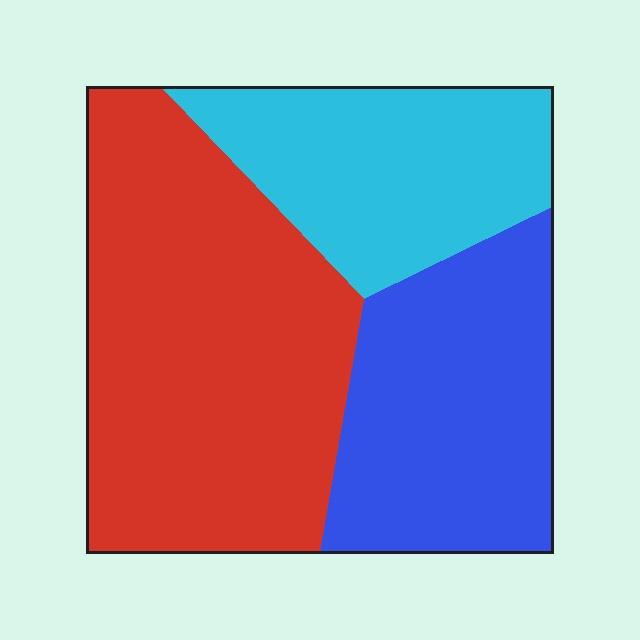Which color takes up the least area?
Cyan, at roughly 25%.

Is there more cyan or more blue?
Blue.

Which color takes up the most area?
Red, at roughly 45%.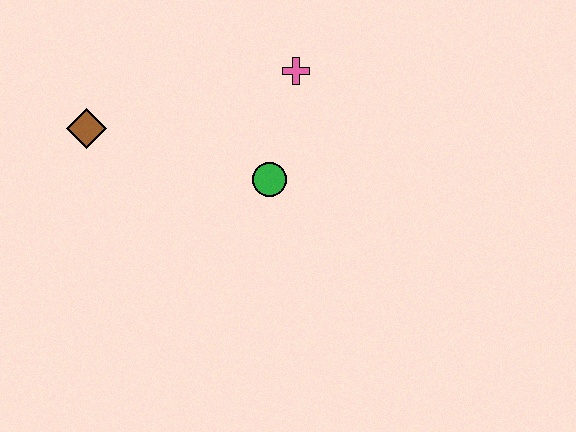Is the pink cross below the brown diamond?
No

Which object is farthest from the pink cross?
The brown diamond is farthest from the pink cross.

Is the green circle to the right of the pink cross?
No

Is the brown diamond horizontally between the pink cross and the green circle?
No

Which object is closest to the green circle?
The pink cross is closest to the green circle.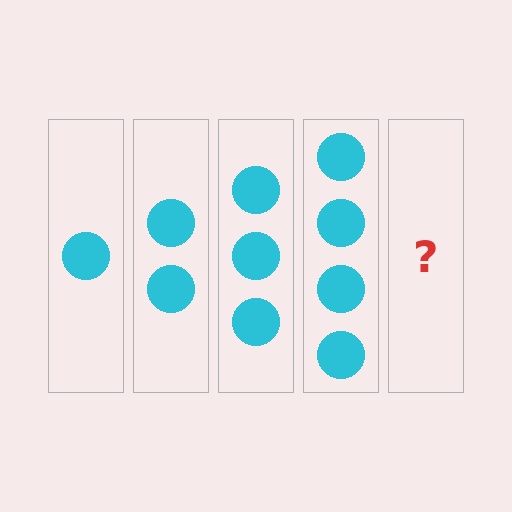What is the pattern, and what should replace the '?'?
The pattern is that each step adds one more circle. The '?' should be 5 circles.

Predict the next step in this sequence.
The next step is 5 circles.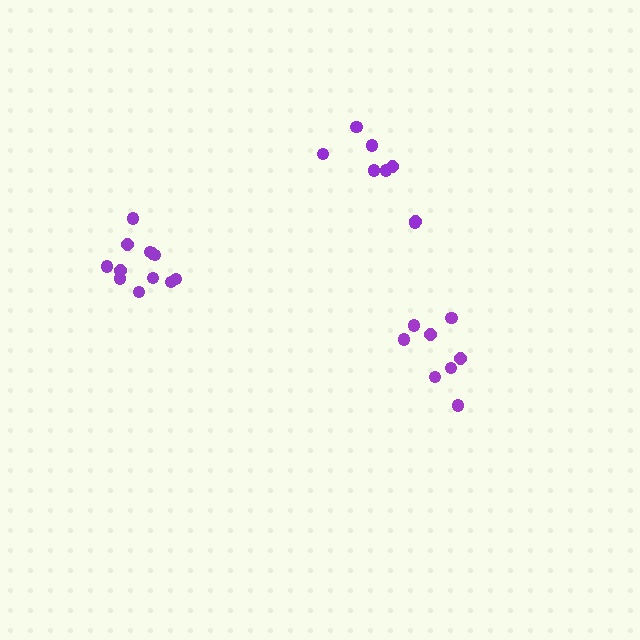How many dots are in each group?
Group 1: 12 dots, Group 2: 8 dots, Group 3: 8 dots (28 total).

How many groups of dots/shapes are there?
There are 3 groups.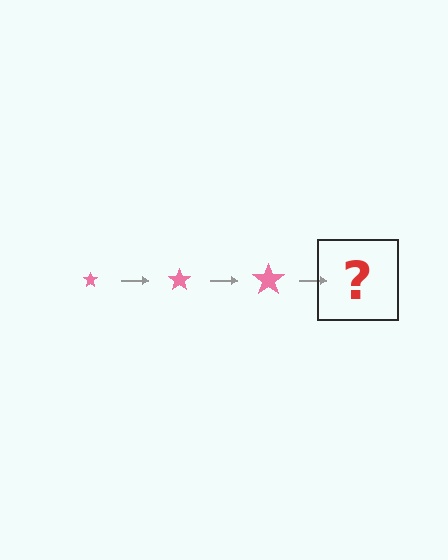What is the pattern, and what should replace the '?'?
The pattern is that the star gets progressively larger each step. The '?' should be a pink star, larger than the previous one.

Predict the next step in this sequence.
The next step is a pink star, larger than the previous one.